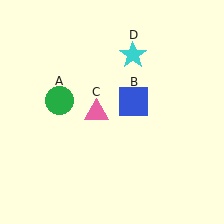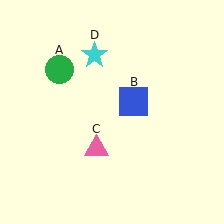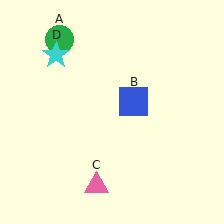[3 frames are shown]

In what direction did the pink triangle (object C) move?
The pink triangle (object C) moved down.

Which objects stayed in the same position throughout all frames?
Blue square (object B) remained stationary.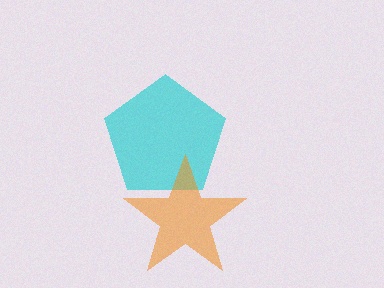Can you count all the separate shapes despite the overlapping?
Yes, there are 2 separate shapes.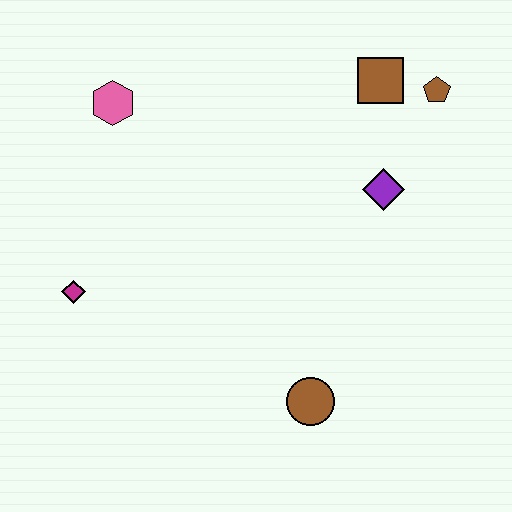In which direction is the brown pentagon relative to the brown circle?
The brown pentagon is above the brown circle.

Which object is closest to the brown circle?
The purple diamond is closest to the brown circle.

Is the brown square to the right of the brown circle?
Yes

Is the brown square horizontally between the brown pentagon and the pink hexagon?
Yes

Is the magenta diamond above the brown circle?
Yes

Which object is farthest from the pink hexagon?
The brown circle is farthest from the pink hexagon.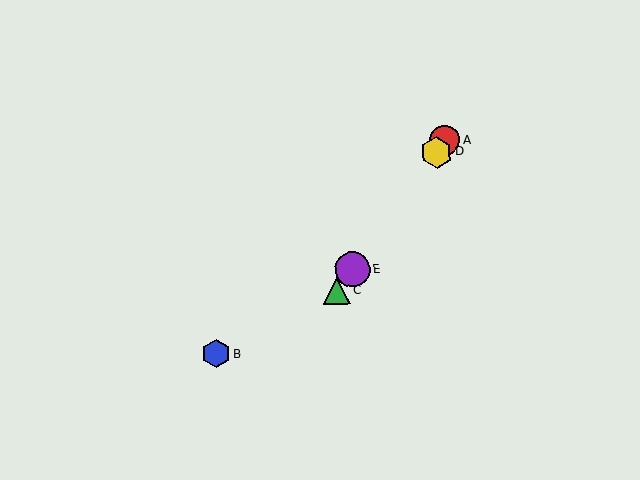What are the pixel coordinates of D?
Object D is at (437, 152).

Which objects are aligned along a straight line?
Objects A, C, D, E are aligned along a straight line.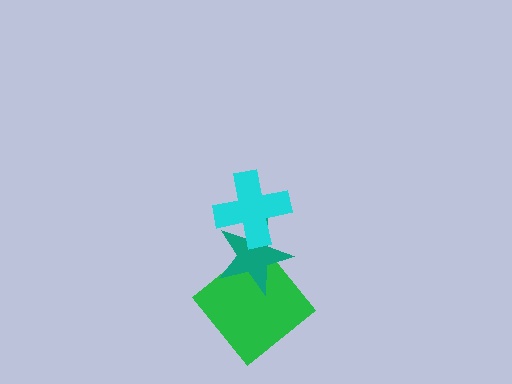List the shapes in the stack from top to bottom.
From top to bottom: the cyan cross, the teal star, the green diamond.